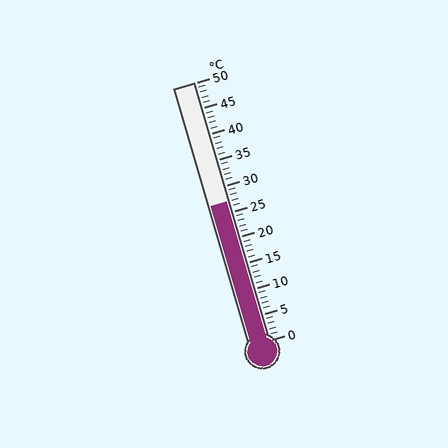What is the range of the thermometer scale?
The thermometer scale ranges from 0°C to 50°C.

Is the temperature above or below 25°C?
The temperature is above 25°C.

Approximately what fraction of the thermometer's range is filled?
The thermometer is filled to approximately 55% of its range.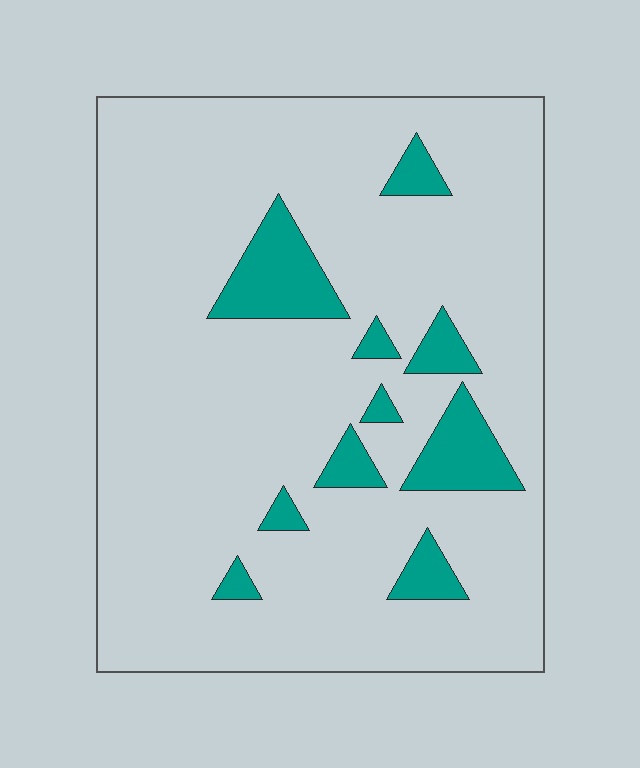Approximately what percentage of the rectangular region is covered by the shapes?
Approximately 10%.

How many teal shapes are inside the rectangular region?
10.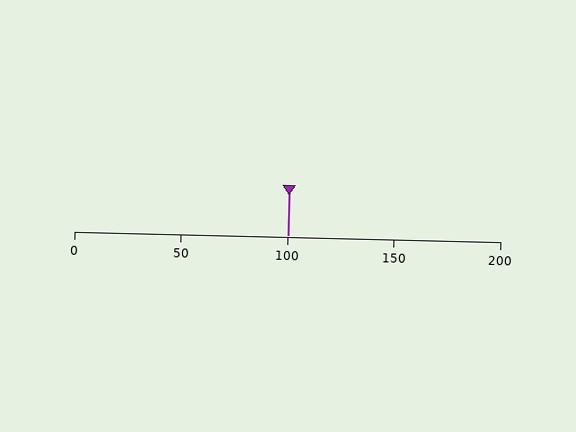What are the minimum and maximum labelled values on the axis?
The axis runs from 0 to 200.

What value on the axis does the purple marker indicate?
The marker indicates approximately 100.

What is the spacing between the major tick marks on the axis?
The major ticks are spaced 50 apart.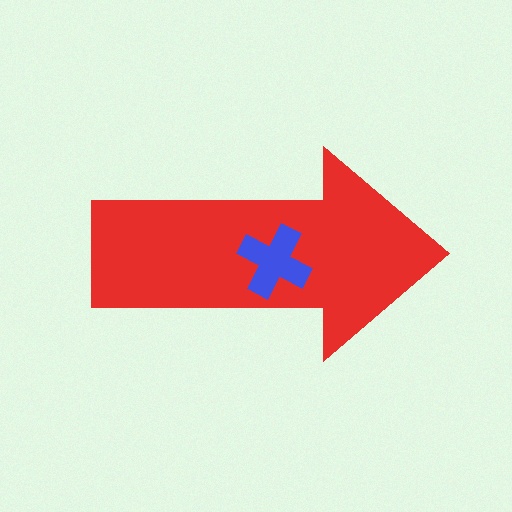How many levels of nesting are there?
2.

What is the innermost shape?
The blue cross.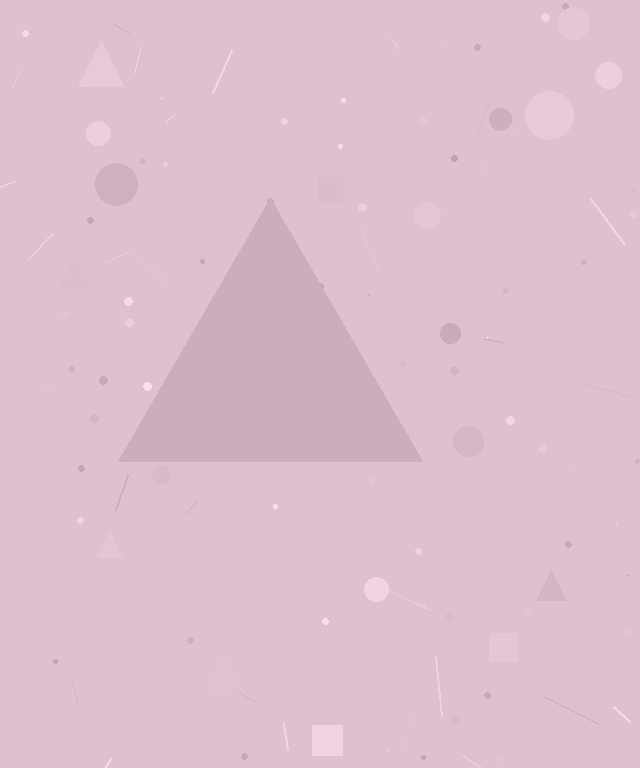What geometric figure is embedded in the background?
A triangle is embedded in the background.